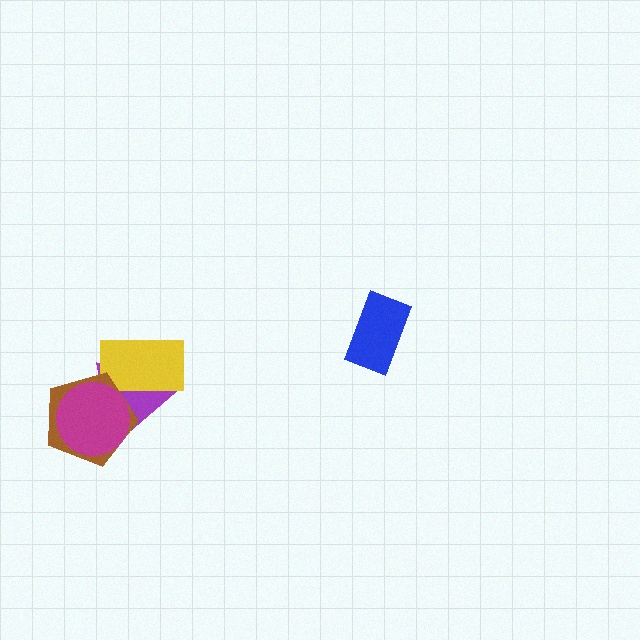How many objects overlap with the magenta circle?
2 objects overlap with the magenta circle.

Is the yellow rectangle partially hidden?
Yes, it is partially covered by another shape.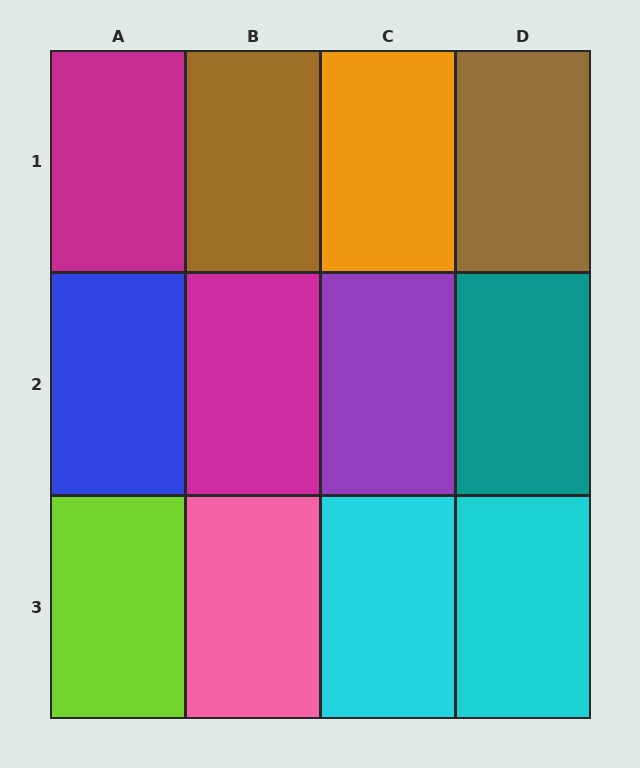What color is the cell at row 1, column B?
Brown.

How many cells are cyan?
2 cells are cyan.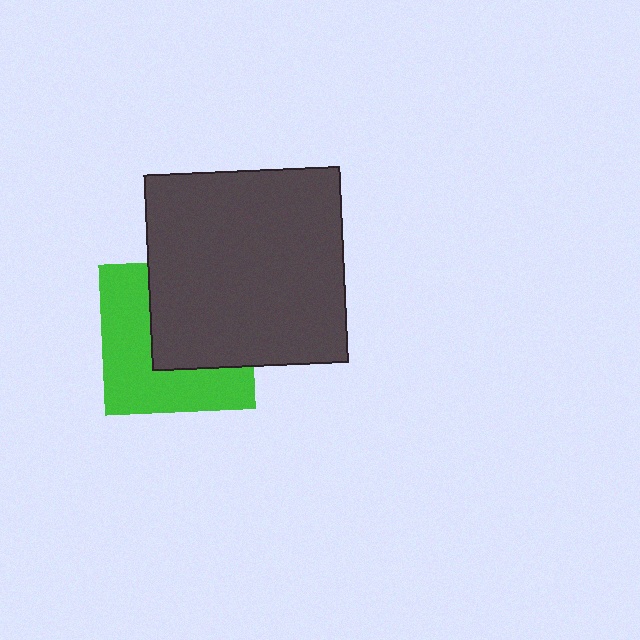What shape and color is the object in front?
The object in front is a dark gray square.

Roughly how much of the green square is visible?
About half of it is visible (roughly 51%).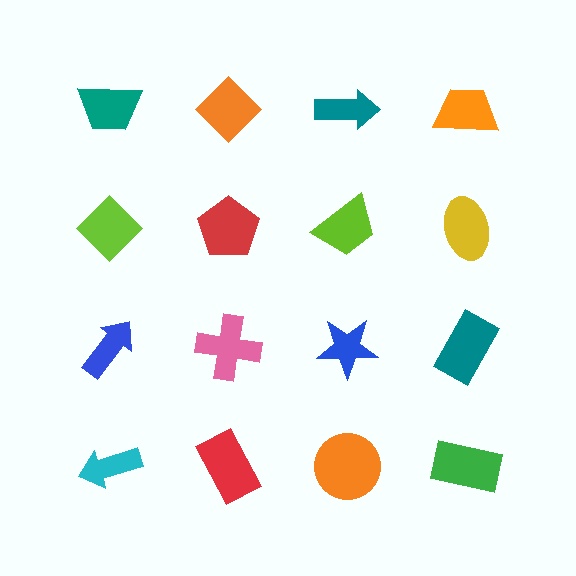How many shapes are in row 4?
4 shapes.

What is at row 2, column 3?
A lime trapezoid.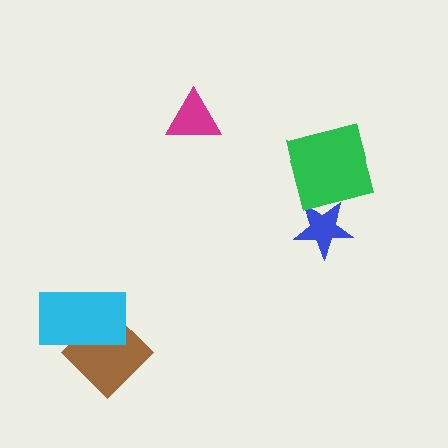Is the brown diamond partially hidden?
Yes, it is partially covered by another shape.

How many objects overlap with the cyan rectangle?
1 object overlaps with the cyan rectangle.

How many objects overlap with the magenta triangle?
0 objects overlap with the magenta triangle.